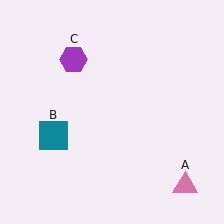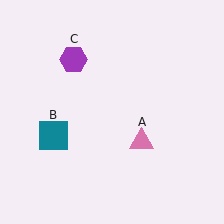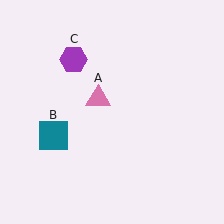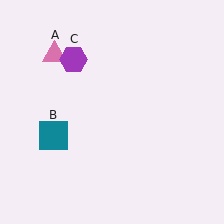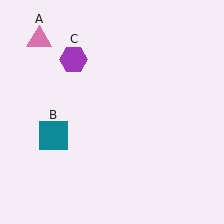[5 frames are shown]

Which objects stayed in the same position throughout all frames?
Teal square (object B) and purple hexagon (object C) remained stationary.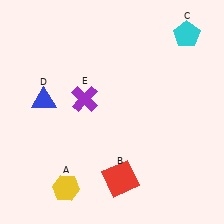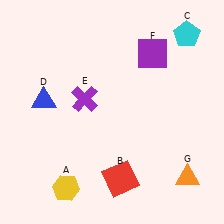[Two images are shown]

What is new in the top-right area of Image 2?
A purple square (F) was added in the top-right area of Image 2.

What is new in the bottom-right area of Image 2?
An orange triangle (G) was added in the bottom-right area of Image 2.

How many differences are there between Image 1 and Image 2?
There are 2 differences between the two images.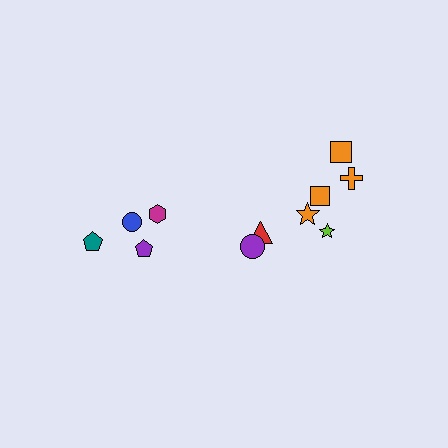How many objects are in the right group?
There are 7 objects.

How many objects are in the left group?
There are 4 objects.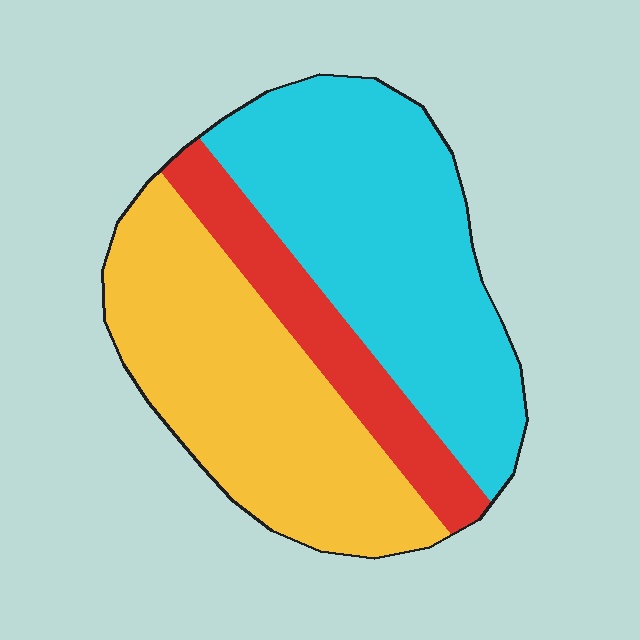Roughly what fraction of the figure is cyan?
Cyan takes up about two fifths (2/5) of the figure.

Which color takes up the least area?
Red, at roughly 15%.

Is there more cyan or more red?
Cyan.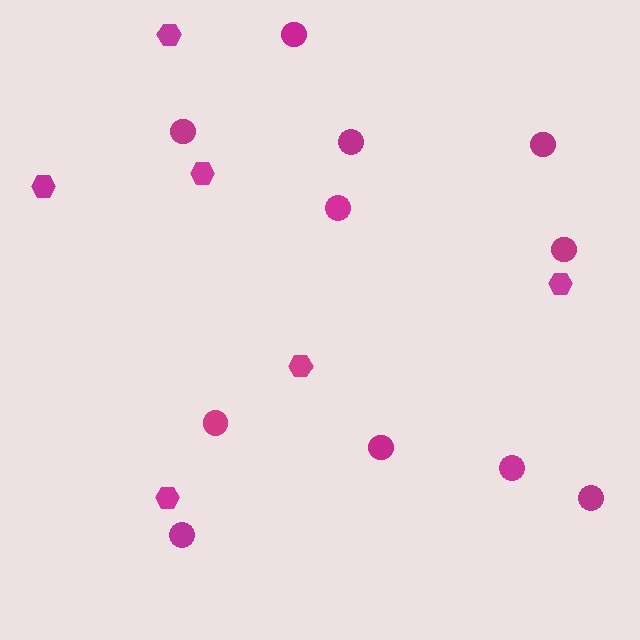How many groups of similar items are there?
There are 2 groups: one group of circles (11) and one group of hexagons (6).